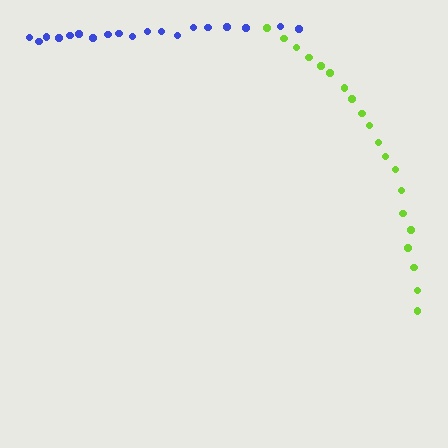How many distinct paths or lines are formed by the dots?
There are 2 distinct paths.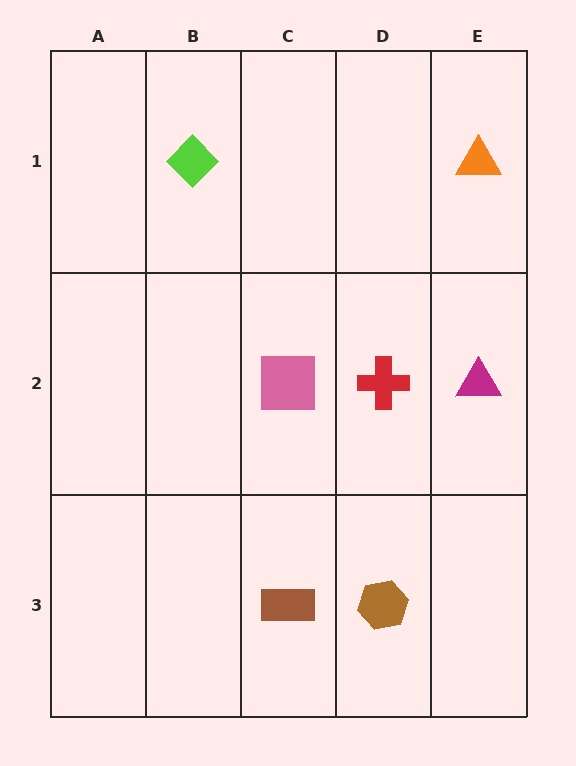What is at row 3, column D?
A brown hexagon.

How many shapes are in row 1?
2 shapes.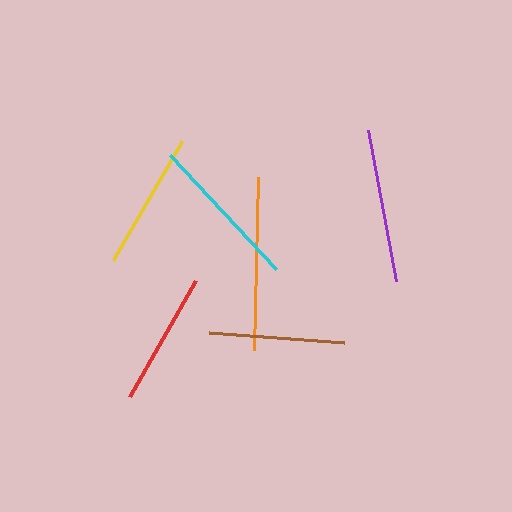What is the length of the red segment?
The red segment is approximately 134 pixels long.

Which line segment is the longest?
The orange line is the longest at approximately 173 pixels.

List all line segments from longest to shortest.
From longest to shortest: orange, cyan, purple, yellow, brown, red.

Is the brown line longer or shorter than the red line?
The brown line is longer than the red line.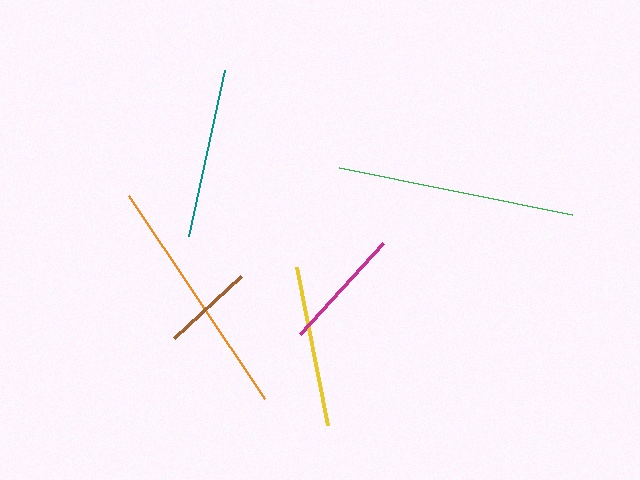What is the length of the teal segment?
The teal segment is approximately 171 pixels long.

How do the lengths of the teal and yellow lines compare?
The teal and yellow lines are approximately the same length.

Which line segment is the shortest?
The brown line is the shortest at approximately 91 pixels.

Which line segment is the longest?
The orange line is the longest at approximately 244 pixels.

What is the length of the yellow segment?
The yellow segment is approximately 161 pixels long.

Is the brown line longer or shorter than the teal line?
The teal line is longer than the brown line.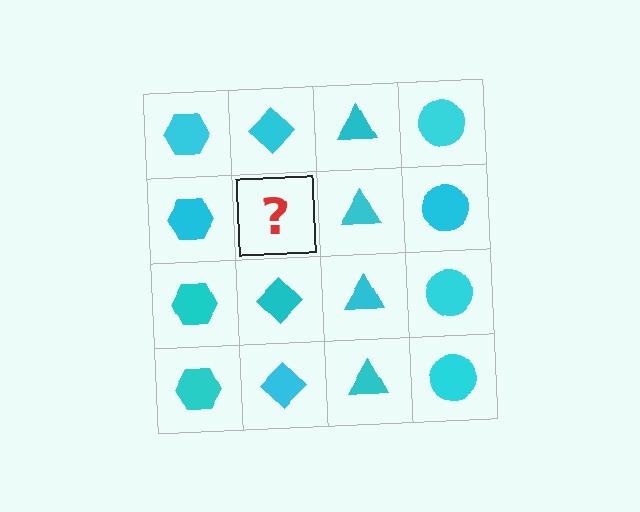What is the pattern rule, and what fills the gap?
The rule is that each column has a consistent shape. The gap should be filled with a cyan diamond.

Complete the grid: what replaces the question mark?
The question mark should be replaced with a cyan diamond.